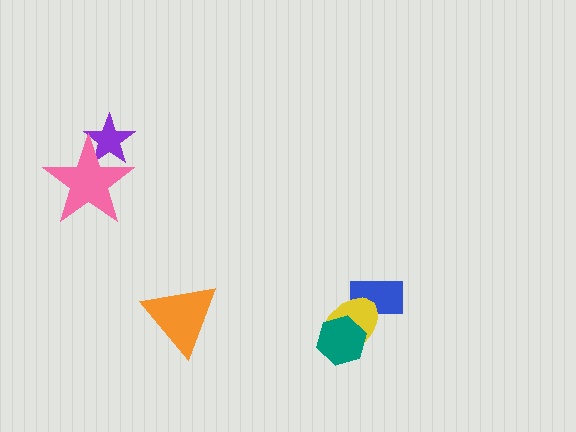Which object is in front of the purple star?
The pink star is in front of the purple star.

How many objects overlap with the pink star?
1 object overlaps with the pink star.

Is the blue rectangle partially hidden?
Yes, it is partially covered by another shape.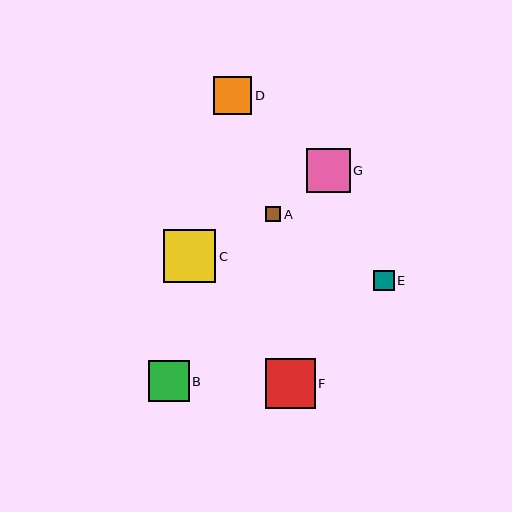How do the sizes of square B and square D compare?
Square B and square D are approximately the same size.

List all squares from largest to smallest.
From largest to smallest: C, F, G, B, D, E, A.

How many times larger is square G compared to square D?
Square G is approximately 1.1 times the size of square D.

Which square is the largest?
Square C is the largest with a size of approximately 53 pixels.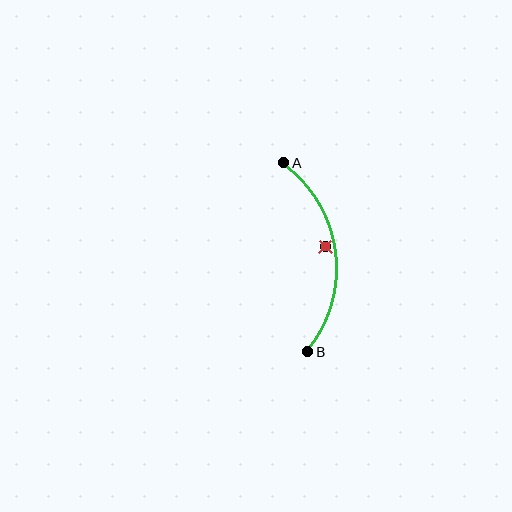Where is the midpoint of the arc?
The arc midpoint is the point on the curve farthest from the straight line joining A and B. It sits to the right of that line.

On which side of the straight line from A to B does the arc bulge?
The arc bulges to the right of the straight line connecting A and B.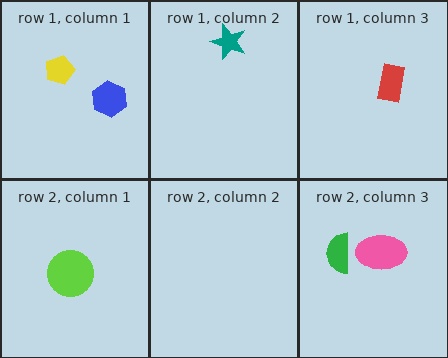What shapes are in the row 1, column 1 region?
The blue hexagon, the yellow pentagon.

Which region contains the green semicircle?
The row 2, column 3 region.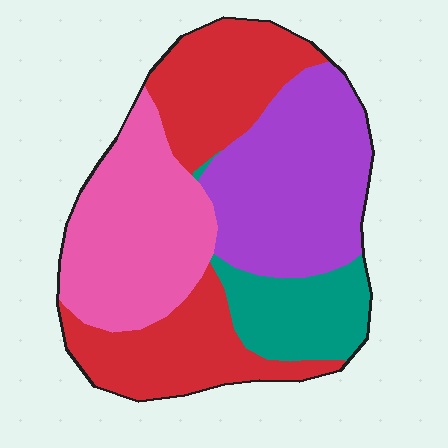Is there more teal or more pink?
Pink.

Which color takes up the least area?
Teal, at roughly 15%.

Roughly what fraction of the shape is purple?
Purple covers 28% of the shape.